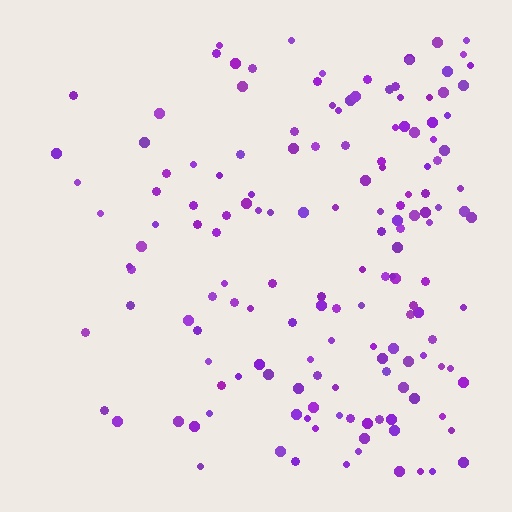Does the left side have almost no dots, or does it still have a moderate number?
Still a moderate number, just noticeably fewer than the right.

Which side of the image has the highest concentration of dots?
The right.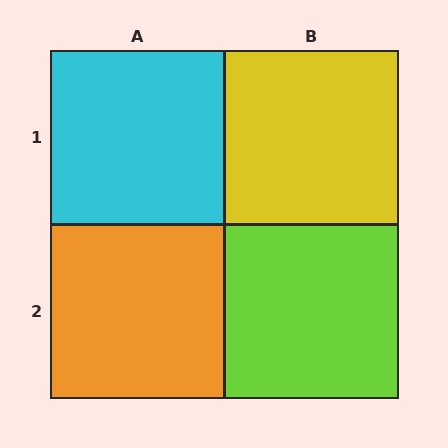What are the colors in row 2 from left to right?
Orange, lime.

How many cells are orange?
1 cell is orange.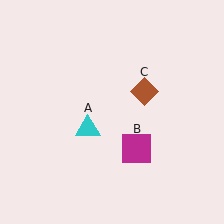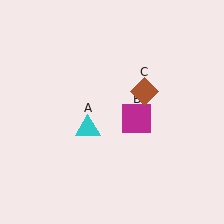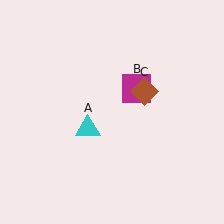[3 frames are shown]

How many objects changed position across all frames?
1 object changed position: magenta square (object B).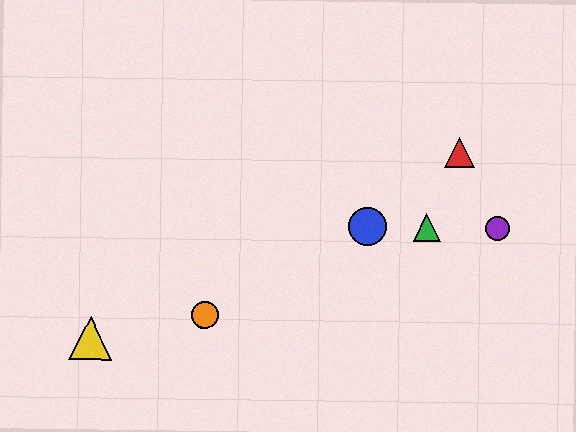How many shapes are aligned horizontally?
3 shapes (the blue circle, the green triangle, the purple circle) are aligned horizontally.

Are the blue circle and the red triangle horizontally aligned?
No, the blue circle is at y≈227 and the red triangle is at y≈153.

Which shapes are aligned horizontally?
The blue circle, the green triangle, the purple circle are aligned horizontally.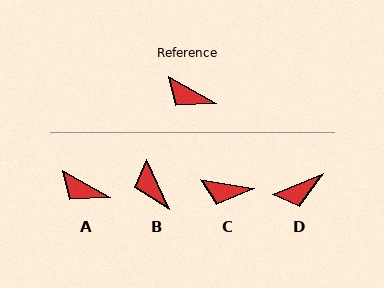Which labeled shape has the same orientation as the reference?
A.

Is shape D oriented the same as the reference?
No, it is off by about 51 degrees.